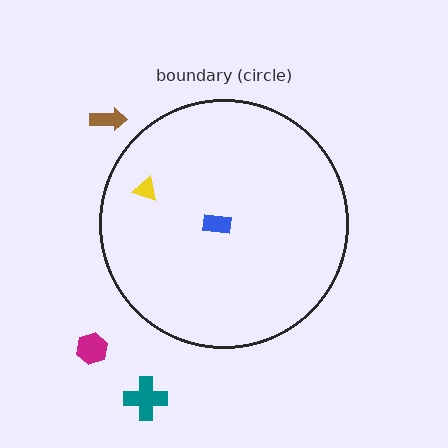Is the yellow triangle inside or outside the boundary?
Inside.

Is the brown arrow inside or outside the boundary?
Outside.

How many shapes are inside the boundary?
2 inside, 3 outside.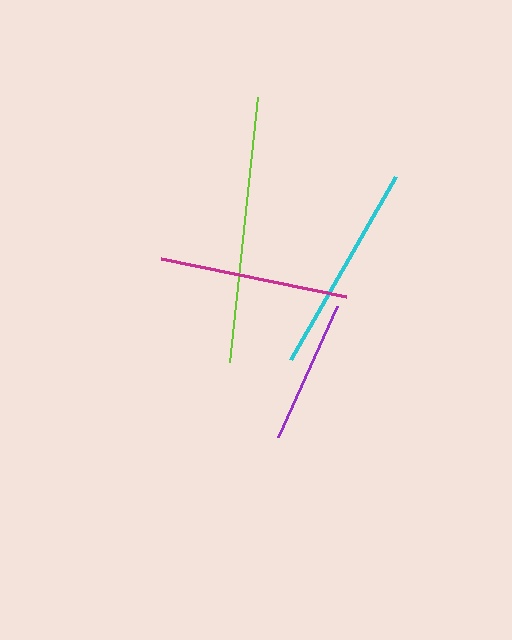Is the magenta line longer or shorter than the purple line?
The magenta line is longer than the purple line.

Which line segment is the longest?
The lime line is the longest at approximately 267 pixels.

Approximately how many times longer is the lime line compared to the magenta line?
The lime line is approximately 1.4 times the length of the magenta line.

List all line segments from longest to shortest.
From longest to shortest: lime, cyan, magenta, purple.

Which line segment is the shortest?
The purple line is the shortest at approximately 144 pixels.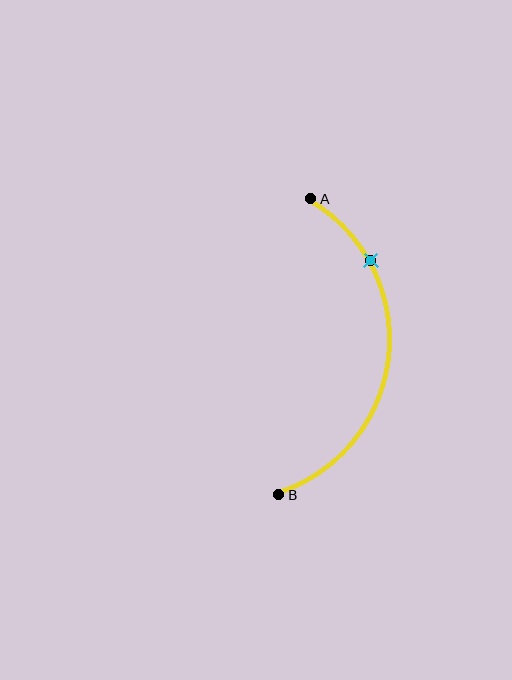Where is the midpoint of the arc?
The arc midpoint is the point on the curve farthest from the straight line joining A and B. It sits to the right of that line.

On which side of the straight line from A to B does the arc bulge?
The arc bulges to the right of the straight line connecting A and B.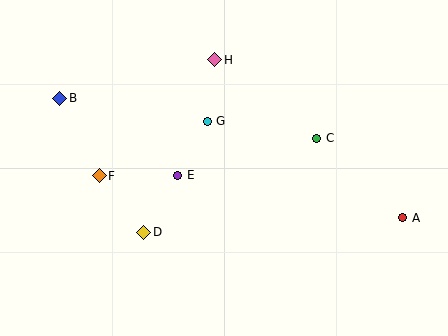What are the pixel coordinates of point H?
Point H is at (215, 60).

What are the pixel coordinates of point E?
Point E is at (178, 175).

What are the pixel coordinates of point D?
Point D is at (144, 232).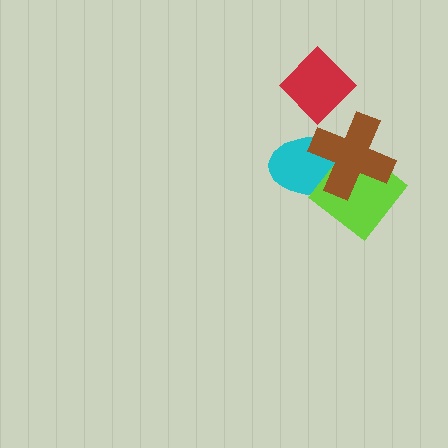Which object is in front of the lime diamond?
The brown cross is in front of the lime diamond.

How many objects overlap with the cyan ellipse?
2 objects overlap with the cyan ellipse.